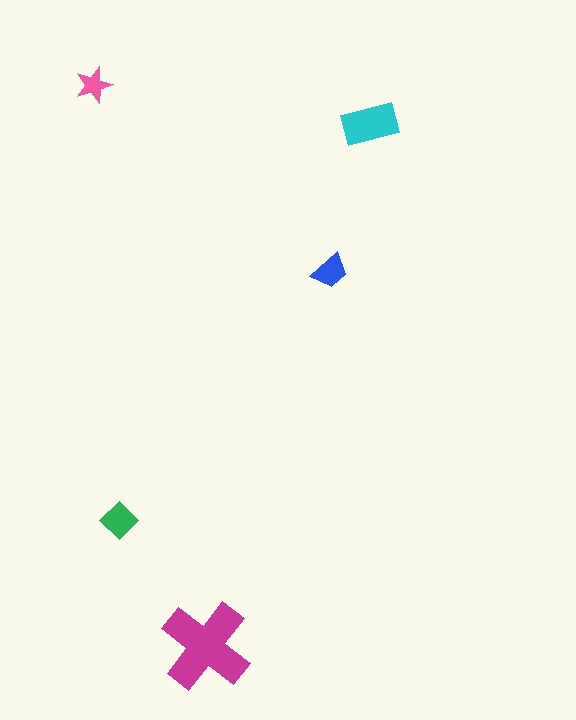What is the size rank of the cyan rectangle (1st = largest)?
2nd.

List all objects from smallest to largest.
The pink star, the blue trapezoid, the green diamond, the cyan rectangle, the magenta cross.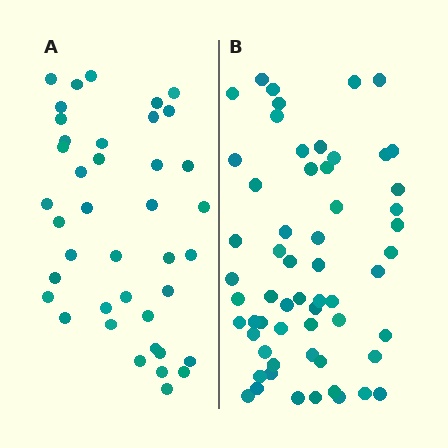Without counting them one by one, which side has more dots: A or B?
Region B (the right region) has more dots.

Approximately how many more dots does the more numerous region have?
Region B has approximately 20 more dots than region A.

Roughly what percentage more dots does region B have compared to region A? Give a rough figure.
About 50% more.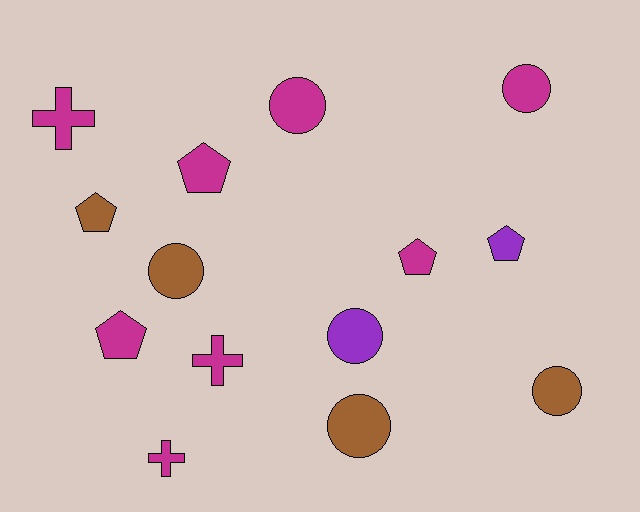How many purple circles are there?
There is 1 purple circle.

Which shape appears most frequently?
Circle, with 6 objects.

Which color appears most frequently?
Magenta, with 8 objects.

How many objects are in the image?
There are 14 objects.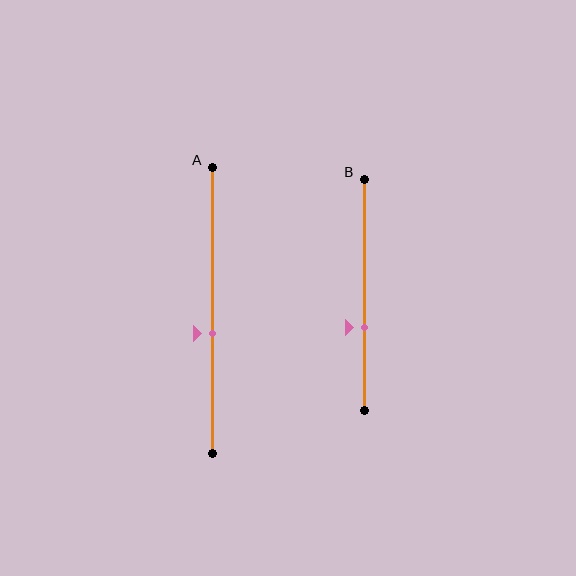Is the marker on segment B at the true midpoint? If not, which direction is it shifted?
No, the marker on segment B is shifted downward by about 14% of the segment length.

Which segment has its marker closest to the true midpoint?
Segment A has its marker closest to the true midpoint.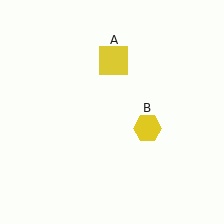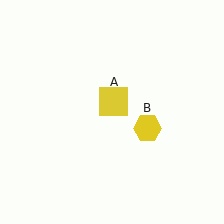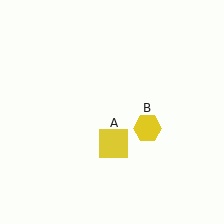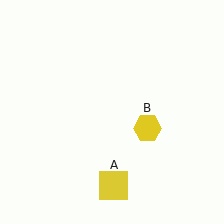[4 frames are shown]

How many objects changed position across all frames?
1 object changed position: yellow square (object A).